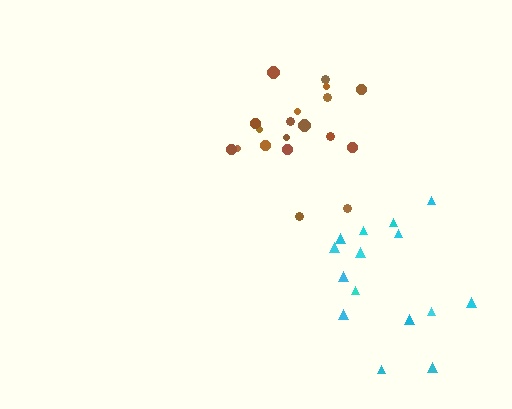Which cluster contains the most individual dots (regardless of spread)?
Brown (19).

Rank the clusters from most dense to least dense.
brown, cyan.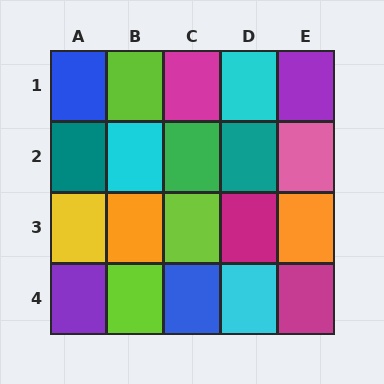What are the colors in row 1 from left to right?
Blue, lime, magenta, cyan, purple.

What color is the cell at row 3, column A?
Yellow.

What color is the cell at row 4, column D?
Cyan.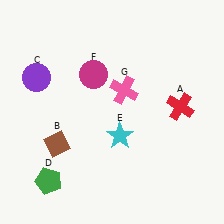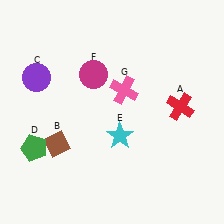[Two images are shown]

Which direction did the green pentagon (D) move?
The green pentagon (D) moved up.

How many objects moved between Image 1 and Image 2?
1 object moved between the two images.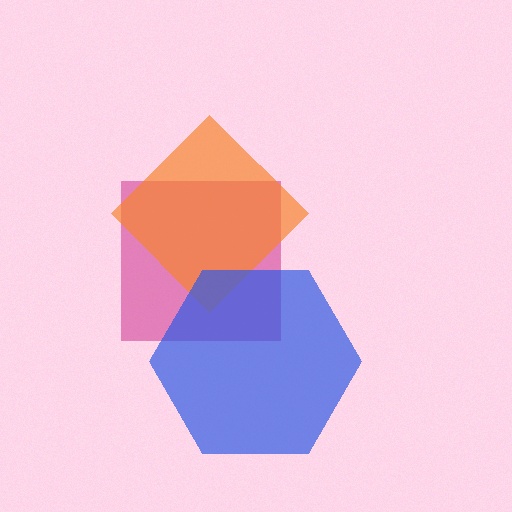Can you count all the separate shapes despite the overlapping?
Yes, there are 3 separate shapes.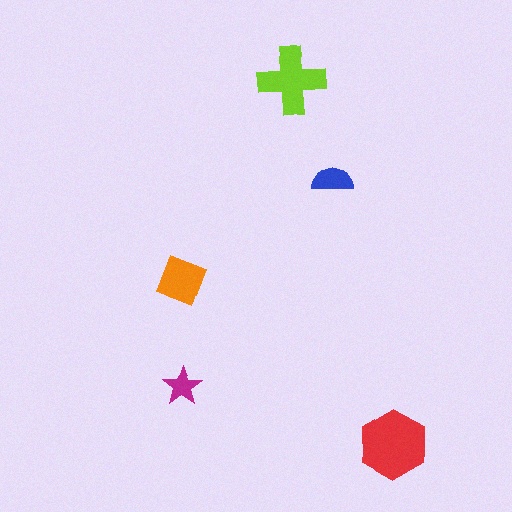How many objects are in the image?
There are 5 objects in the image.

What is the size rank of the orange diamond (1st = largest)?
3rd.